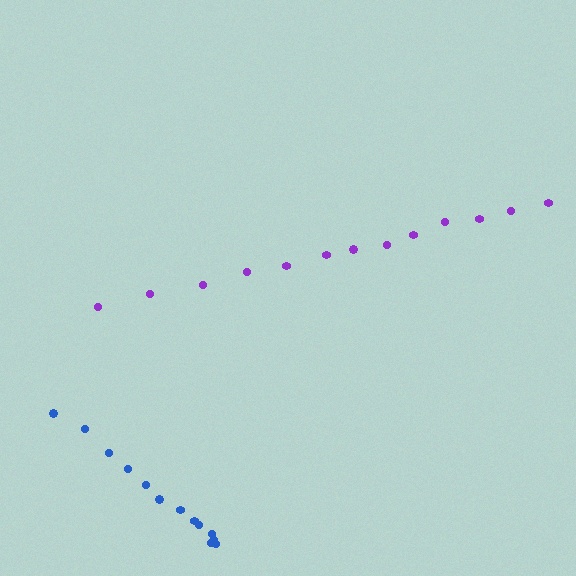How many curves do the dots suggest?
There are 2 distinct paths.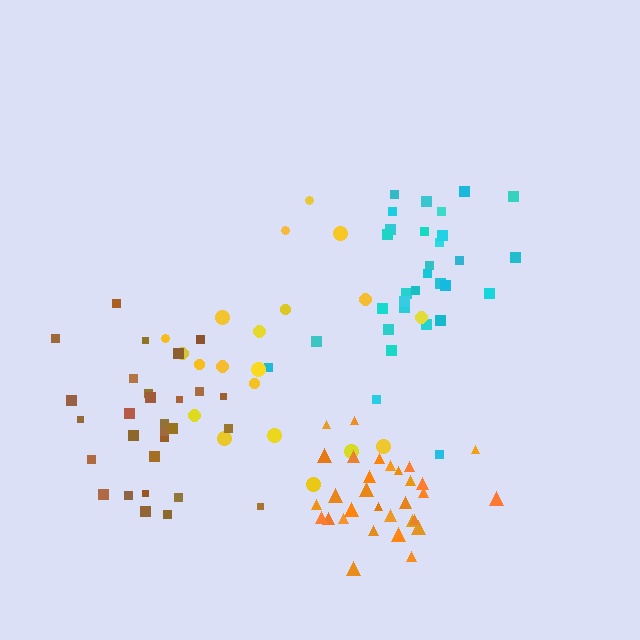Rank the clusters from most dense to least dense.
orange, brown, cyan, yellow.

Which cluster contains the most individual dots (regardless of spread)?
Cyan (31).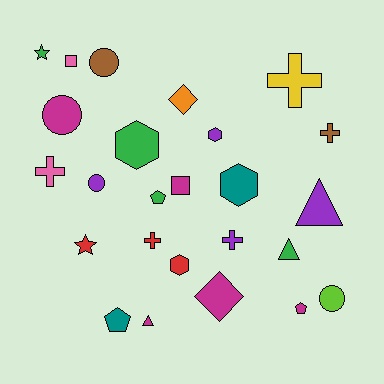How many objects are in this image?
There are 25 objects.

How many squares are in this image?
There are 2 squares.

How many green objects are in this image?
There are 4 green objects.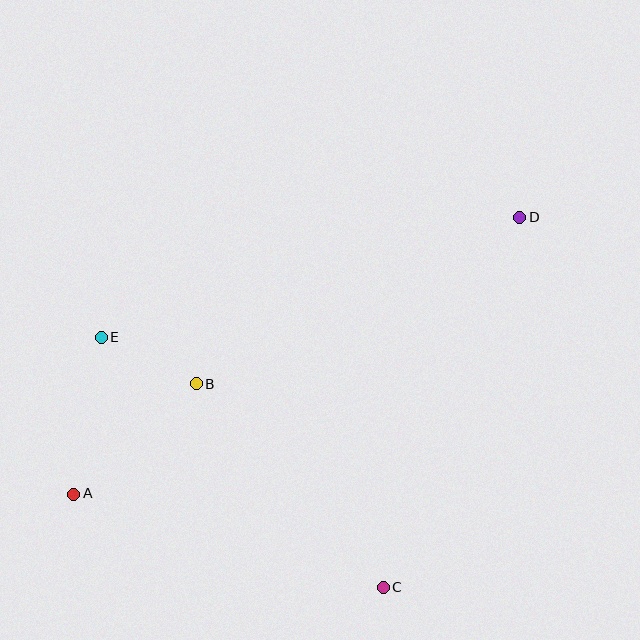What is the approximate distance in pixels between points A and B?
The distance between A and B is approximately 164 pixels.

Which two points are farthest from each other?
Points A and D are farthest from each other.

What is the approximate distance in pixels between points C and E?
The distance between C and E is approximately 377 pixels.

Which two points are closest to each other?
Points B and E are closest to each other.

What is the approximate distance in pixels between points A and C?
The distance between A and C is approximately 323 pixels.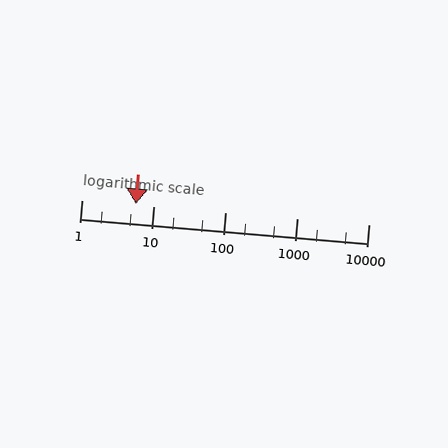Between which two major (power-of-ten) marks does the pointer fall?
The pointer is between 1 and 10.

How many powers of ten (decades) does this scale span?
The scale spans 4 decades, from 1 to 10000.